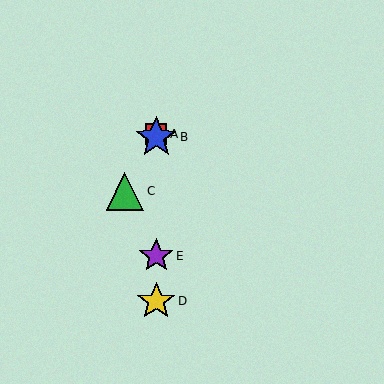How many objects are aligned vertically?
4 objects (A, B, D, E) are aligned vertically.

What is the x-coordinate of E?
Object E is at x≈156.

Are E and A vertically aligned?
Yes, both are at x≈156.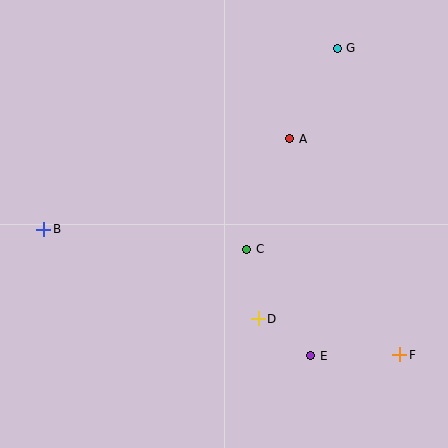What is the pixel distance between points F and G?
The distance between F and G is 313 pixels.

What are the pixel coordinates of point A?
Point A is at (290, 139).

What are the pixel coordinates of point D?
Point D is at (258, 319).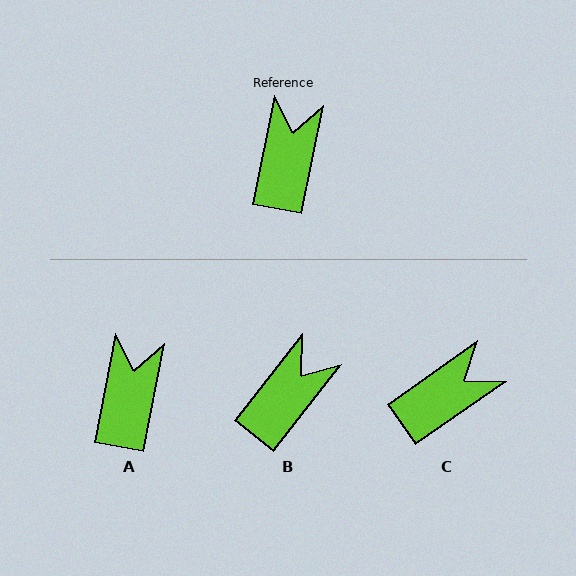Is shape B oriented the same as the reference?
No, it is off by about 27 degrees.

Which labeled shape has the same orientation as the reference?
A.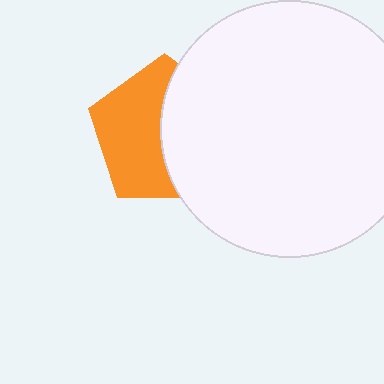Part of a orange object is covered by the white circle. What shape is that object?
It is a pentagon.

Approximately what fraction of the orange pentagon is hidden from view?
Roughly 48% of the orange pentagon is hidden behind the white circle.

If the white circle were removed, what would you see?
You would see the complete orange pentagon.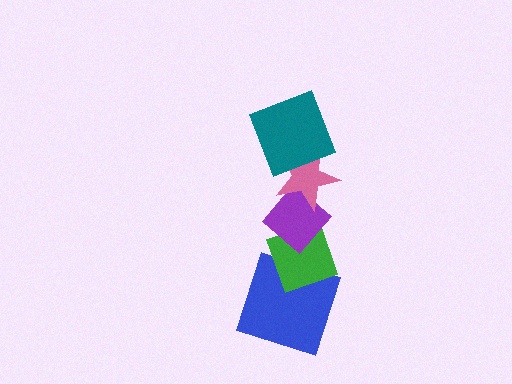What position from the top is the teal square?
The teal square is 1st from the top.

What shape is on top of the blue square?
The green diamond is on top of the blue square.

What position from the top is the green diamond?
The green diamond is 4th from the top.